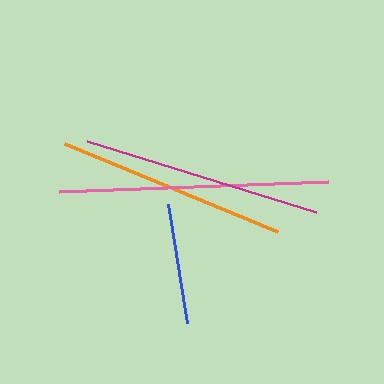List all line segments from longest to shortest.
From longest to shortest: pink, magenta, orange, blue.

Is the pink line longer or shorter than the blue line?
The pink line is longer than the blue line.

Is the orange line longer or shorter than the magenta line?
The magenta line is longer than the orange line.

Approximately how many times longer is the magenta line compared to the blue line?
The magenta line is approximately 2.0 times the length of the blue line.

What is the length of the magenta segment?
The magenta segment is approximately 240 pixels long.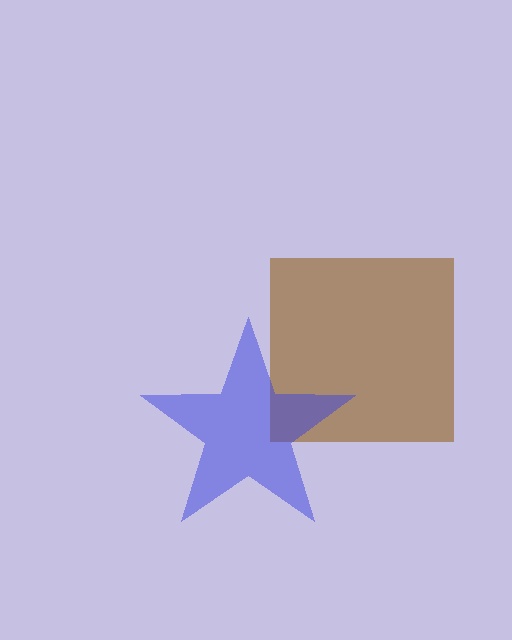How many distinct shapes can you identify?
There are 2 distinct shapes: a brown square, a blue star.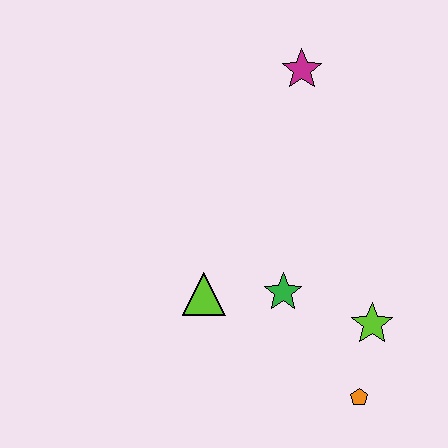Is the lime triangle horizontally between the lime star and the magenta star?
No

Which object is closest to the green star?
The lime triangle is closest to the green star.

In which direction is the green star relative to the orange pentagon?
The green star is above the orange pentagon.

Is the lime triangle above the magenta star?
No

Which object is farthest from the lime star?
The magenta star is farthest from the lime star.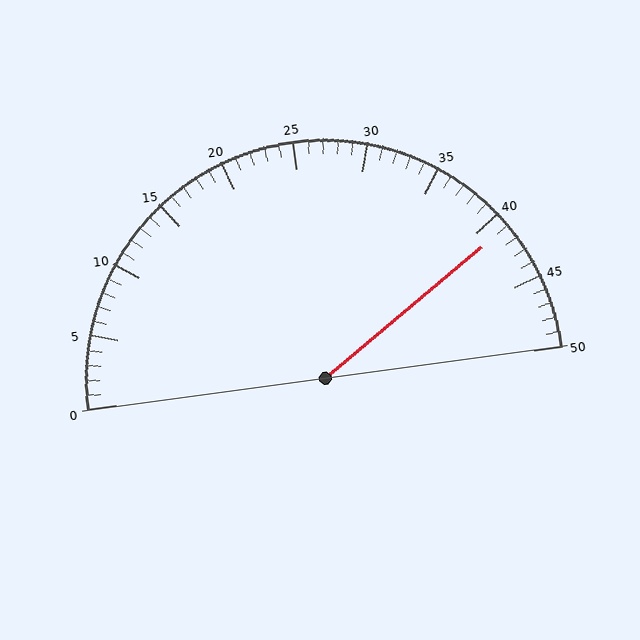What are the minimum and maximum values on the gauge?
The gauge ranges from 0 to 50.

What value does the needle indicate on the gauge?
The needle indicates approximately 41.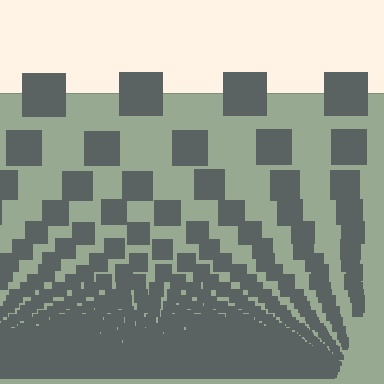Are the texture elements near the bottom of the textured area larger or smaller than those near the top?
Smaller. The gradient is inverted — elements near the bottom are smaller and denser.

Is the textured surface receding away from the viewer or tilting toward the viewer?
The surface appears to tilt toward the viewer. Texture elements get larger and sparser toward the top.